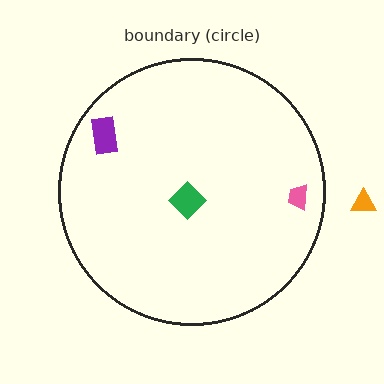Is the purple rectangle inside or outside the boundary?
Inside.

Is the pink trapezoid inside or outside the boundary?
Inside.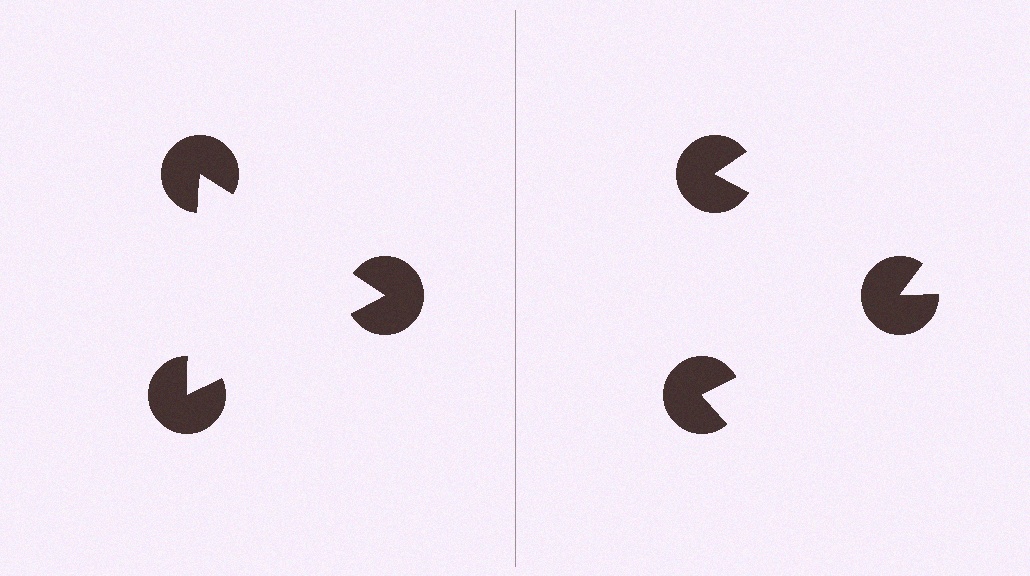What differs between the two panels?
The pac-man discs are positioned identically on both sides; only the wedge orientations differ. On the left they align to a triangle; on the right they are misaligned.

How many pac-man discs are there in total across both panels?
6 — 3 on each side.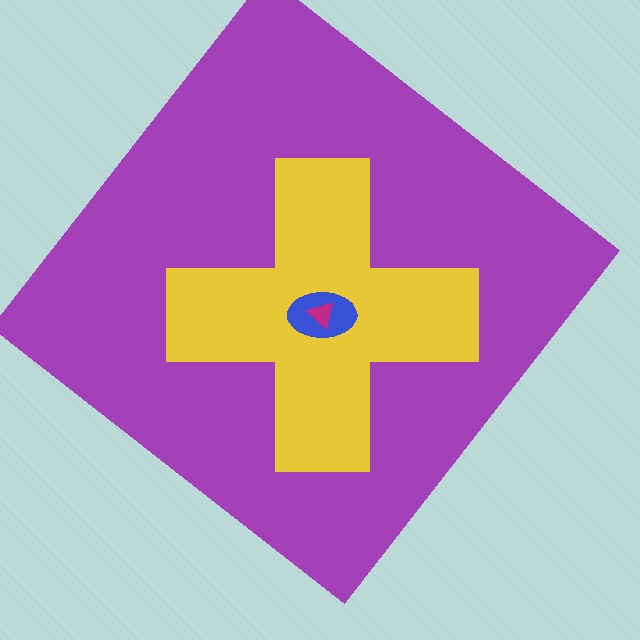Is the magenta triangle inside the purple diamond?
Yes.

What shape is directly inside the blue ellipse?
The magenta triangle.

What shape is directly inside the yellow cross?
The blue ellipse.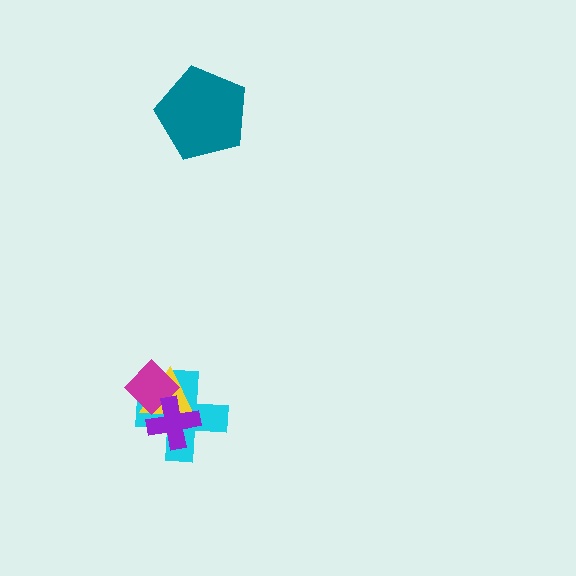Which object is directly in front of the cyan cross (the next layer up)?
The yellow triangle is directly in front of the cyan cross.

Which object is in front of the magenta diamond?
The purple cross is in front of the magenta diamond.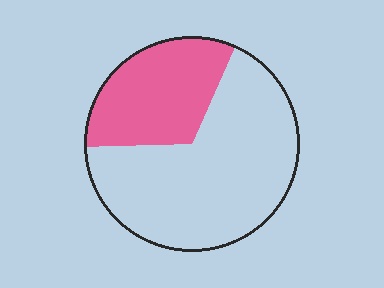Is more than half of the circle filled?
No.